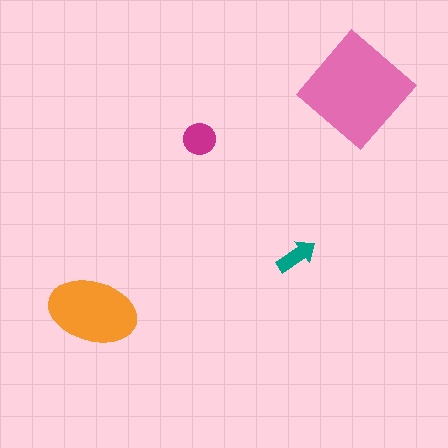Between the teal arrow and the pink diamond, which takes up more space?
The pink diamond.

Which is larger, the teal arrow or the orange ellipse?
The orange ellipse.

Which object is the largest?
The pink diamond.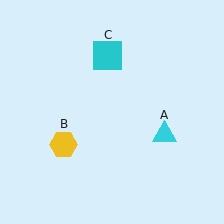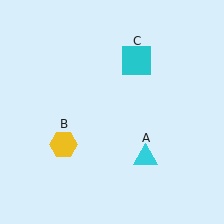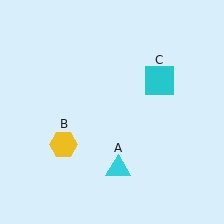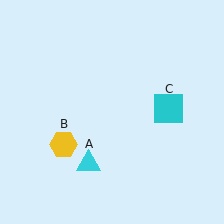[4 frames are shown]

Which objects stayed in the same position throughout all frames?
Yellow hexagon (object B) remained stationary.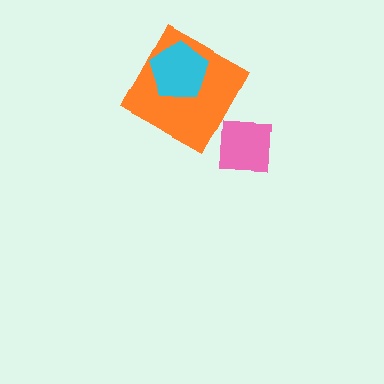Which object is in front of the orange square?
The cyan pentagon is in front of the orange square.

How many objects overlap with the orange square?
1 object overlaps with the orange square.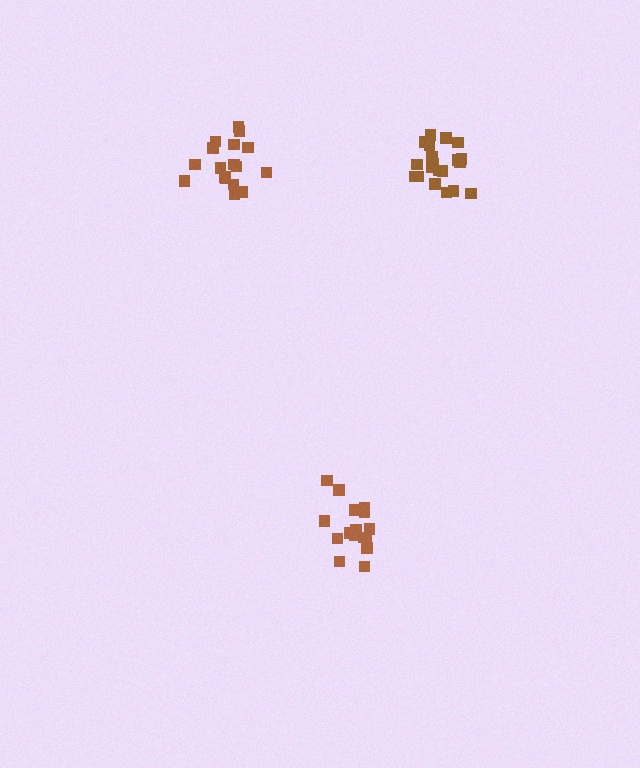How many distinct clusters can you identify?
There are 3 distinct clusters.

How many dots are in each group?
Group 1: 21 dots, Group 2: 17 dots, Group 3: 16 dots (54 total).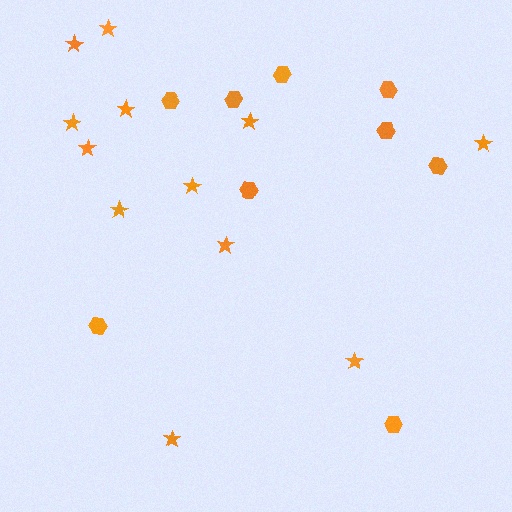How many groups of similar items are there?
There are 2 groups: one group of hexagons (9) and one group of stars (12).